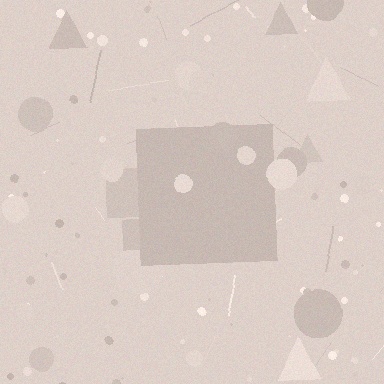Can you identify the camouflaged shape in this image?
The camouflaged shape is a square.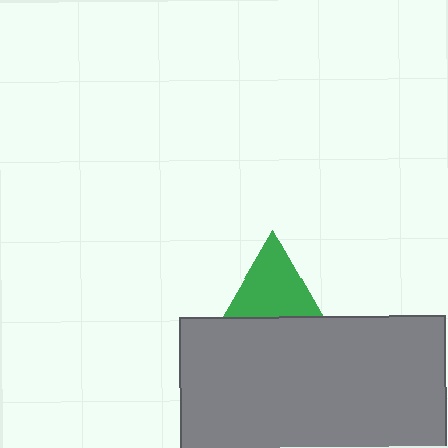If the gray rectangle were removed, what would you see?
You would see the complete green triangle.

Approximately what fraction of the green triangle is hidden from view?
Roughly 46% of the green triangle is hidden behind the gray rectangle.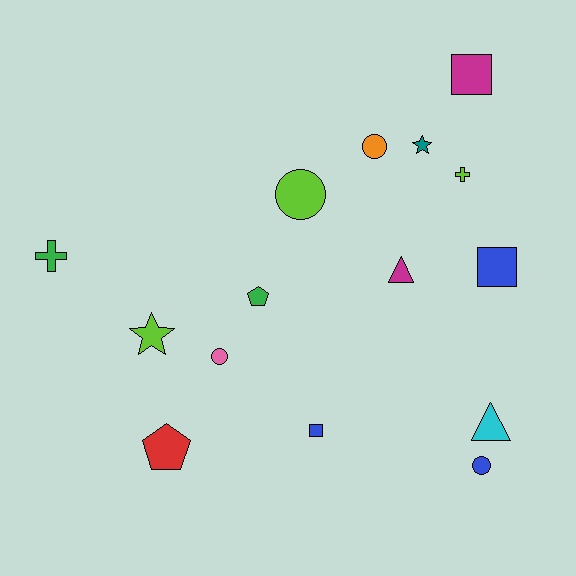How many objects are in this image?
There are 15 objects.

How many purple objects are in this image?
There are no purple objects.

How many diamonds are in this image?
There are no diamonds.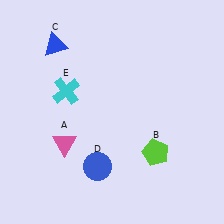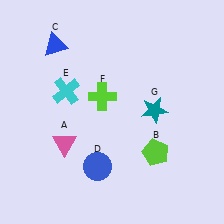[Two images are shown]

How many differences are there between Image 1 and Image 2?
There are 2 differences between the two images.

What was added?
A lime cross (F), a teal star (G) were added in Image 2.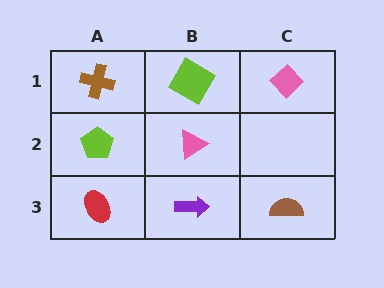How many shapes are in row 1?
3 shapes.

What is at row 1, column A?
A brown cross.